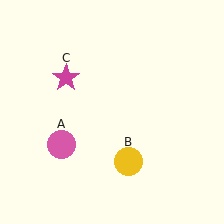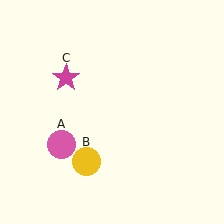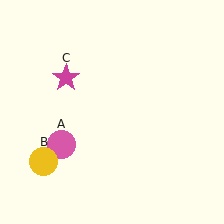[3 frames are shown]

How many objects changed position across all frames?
1 object changed position: yellow circle (object B).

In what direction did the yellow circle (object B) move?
The yellow circle (object B) moved left.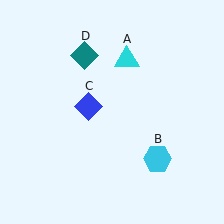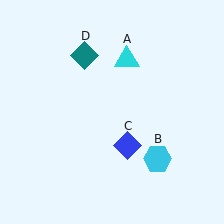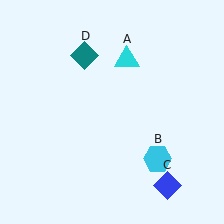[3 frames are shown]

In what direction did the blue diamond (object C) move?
The blue diamond (object C) moved down and to the right.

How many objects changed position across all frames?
1 object changed position: blue diamond (object C).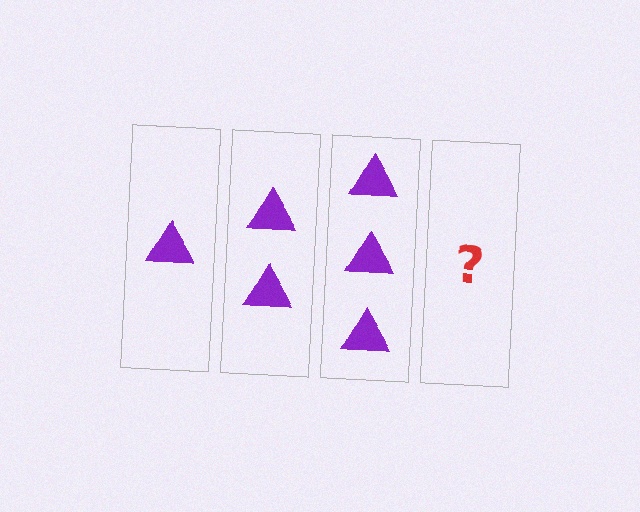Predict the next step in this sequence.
The next step is 4 triangles.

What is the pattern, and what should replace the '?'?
The pattern is that each step adds one more triangle. The '?' should be 4 triangles.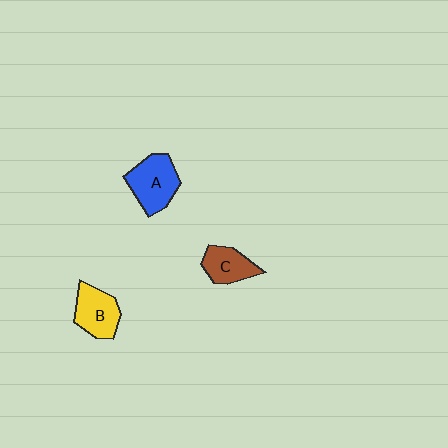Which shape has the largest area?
Shape A (blue).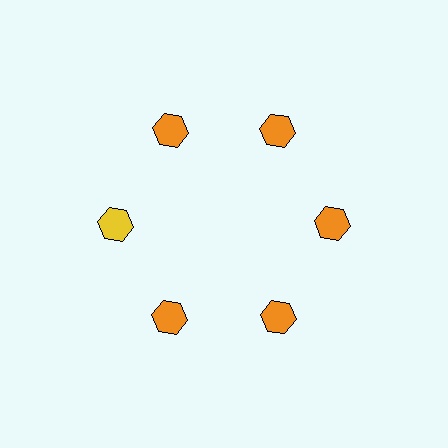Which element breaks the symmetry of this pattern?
The yellow hexagon at roughly the 9 o'clock position breaks the symmetry. All other shapes are orange hexagons.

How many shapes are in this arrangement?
There are 6 shapes arranged in a ring pattern.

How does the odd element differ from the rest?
It has a different color: yellow instead of orange.